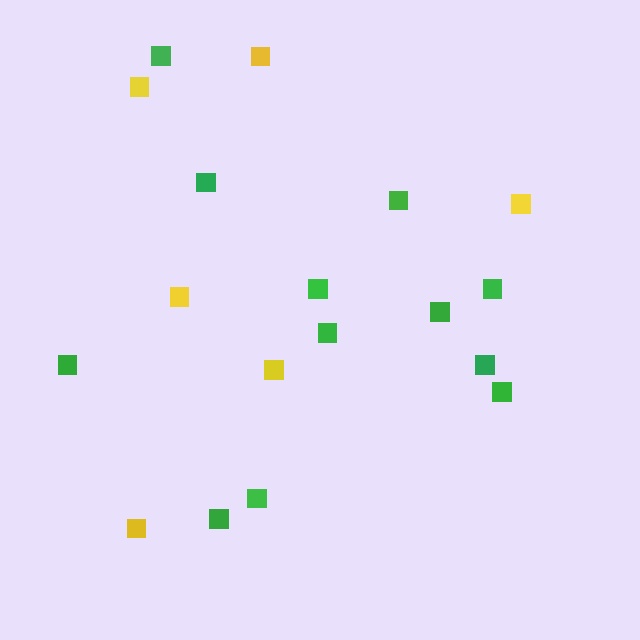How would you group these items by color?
There are 2 groups: one group of yellow squares (6) and one group of green squares (12).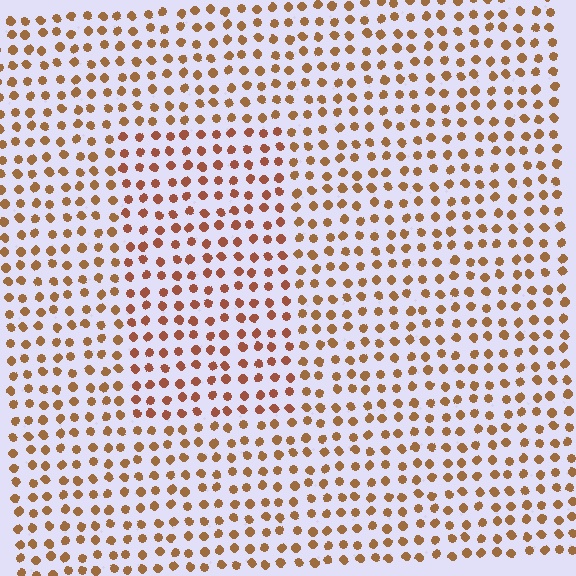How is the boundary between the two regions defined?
The boundary is defined purely by a slight shift in hue (about 17 degrees). Spacing, size, and orientation are identical on both sides.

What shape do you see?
I see a rectangle.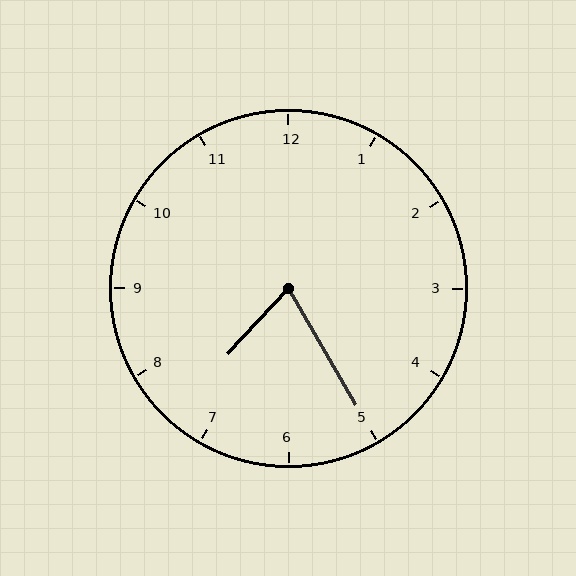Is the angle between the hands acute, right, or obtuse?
It is acute.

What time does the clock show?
7:25.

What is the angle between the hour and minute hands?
Approximately 72 degrees.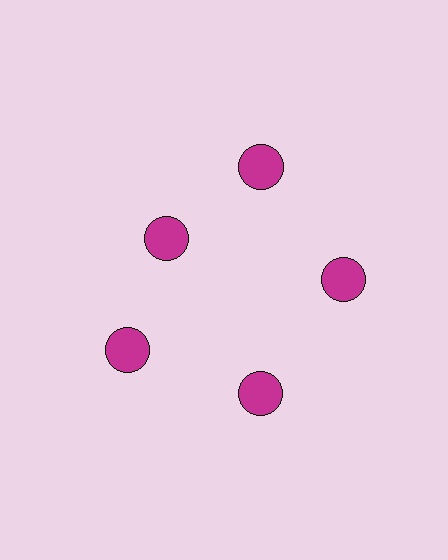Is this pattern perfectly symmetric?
No. The 5 magenta circles are arranged in a ring, but one element near the 10 o'clock position is pulled inward toward the center, breaking the 5-fold rotational symmetry.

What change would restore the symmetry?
The symmetry would be restored by moving it outward, back onto the ring so that all 5 circles sit at equal angles and equal distance from the center.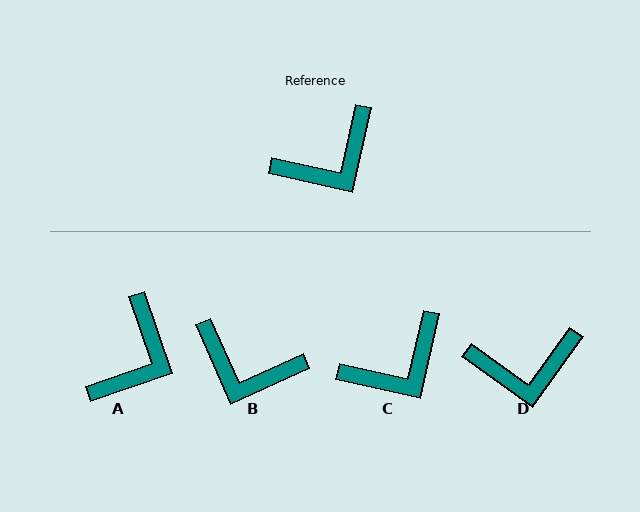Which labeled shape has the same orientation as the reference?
C.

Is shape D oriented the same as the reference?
No, it is off by about 23 degrees.